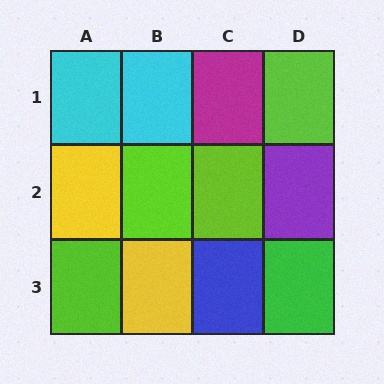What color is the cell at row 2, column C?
Lime.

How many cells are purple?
1 cell is purple.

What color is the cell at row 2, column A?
Yellow.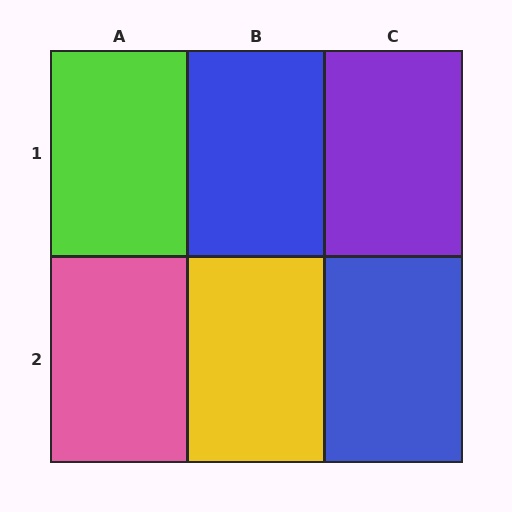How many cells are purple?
1 cell is purple.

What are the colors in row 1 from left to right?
Lime, blue, purple.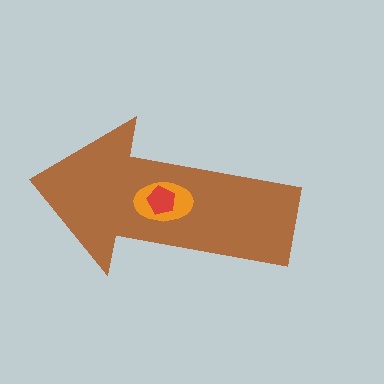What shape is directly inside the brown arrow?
The orange ellipse.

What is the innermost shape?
The red pentagon.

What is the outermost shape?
The brown arrow.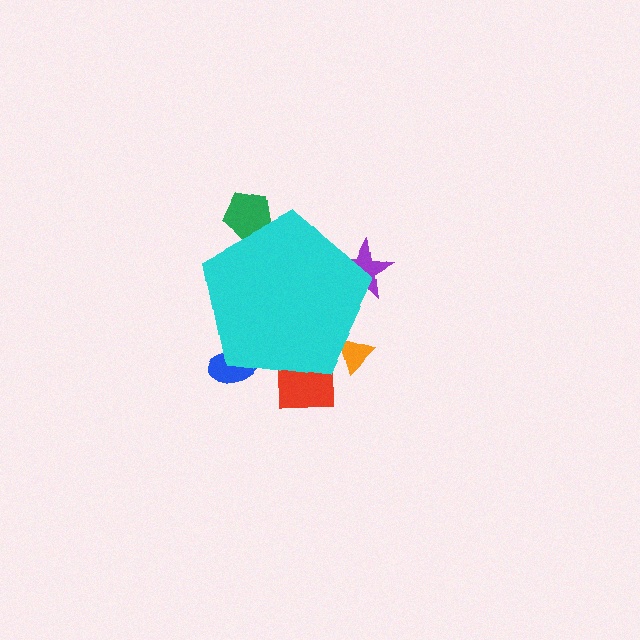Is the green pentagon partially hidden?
Yes, the green pentagon is partially hidden behind the cyan pentagon.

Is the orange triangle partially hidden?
Yes, the orange triangle is partially hidden behind the cyan pentagon.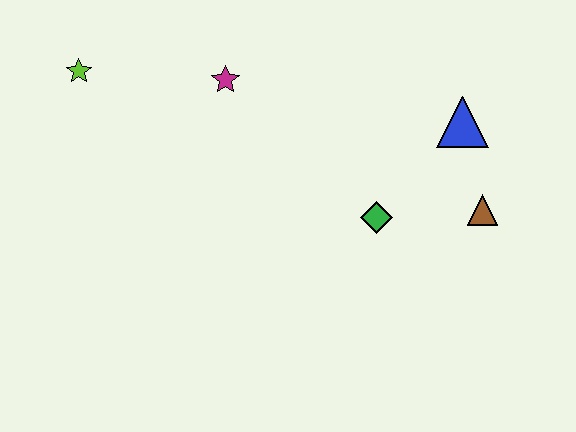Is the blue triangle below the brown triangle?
No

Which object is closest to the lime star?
The magenta star is closest to the lime star.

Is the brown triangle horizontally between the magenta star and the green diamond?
No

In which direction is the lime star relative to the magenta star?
The lime star is to the left of the magenta star.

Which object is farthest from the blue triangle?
The lime star is farthest from the blue triangle.